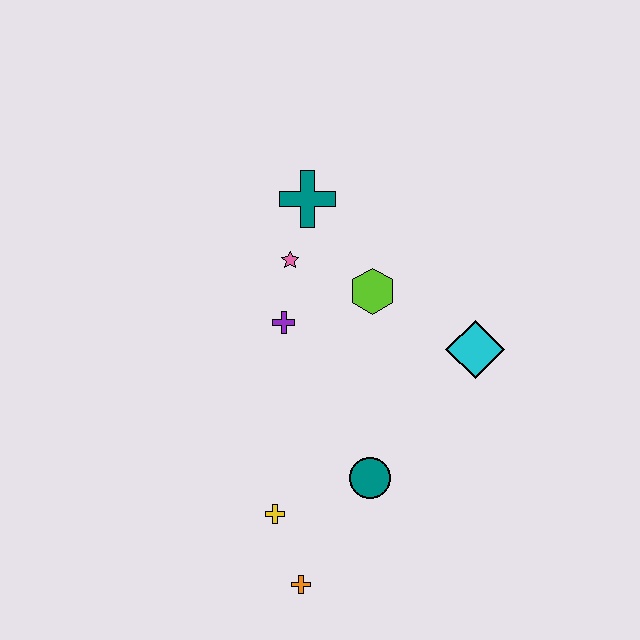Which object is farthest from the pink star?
The orange cross is farthest from the pink star.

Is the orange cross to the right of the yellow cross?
Yes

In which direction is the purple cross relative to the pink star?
The purple cross is below the pink star.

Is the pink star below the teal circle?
No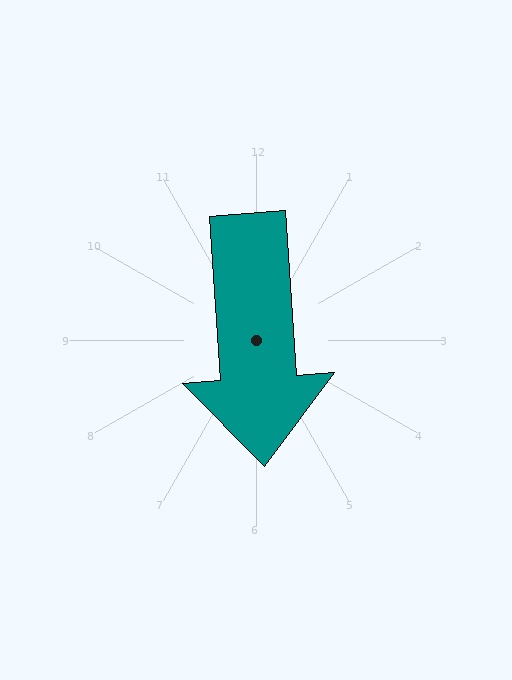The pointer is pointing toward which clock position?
Roughly 6 o'clock.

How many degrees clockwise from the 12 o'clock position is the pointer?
Approximately 176 degrees.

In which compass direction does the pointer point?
South.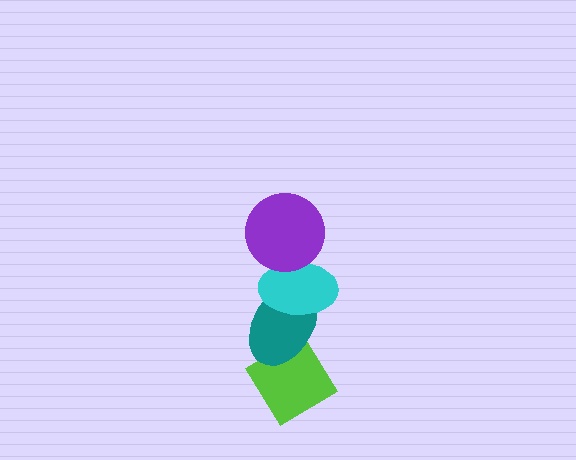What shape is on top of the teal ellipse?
The cyan ellipse is on top of the teal ellipse.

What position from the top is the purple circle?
The purple circle is 1st from the top.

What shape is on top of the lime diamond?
The teal ellipse is on top of the lime diamond.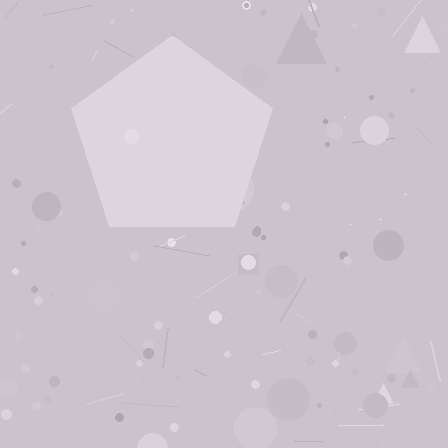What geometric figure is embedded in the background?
A pentagon is embedded in the background.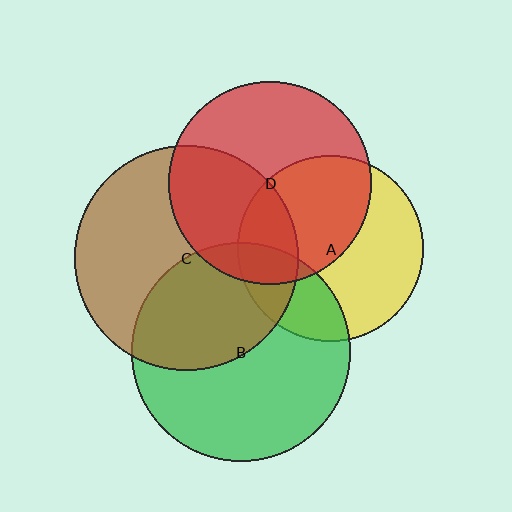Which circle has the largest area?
Circle C (brown).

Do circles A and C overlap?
Yes.